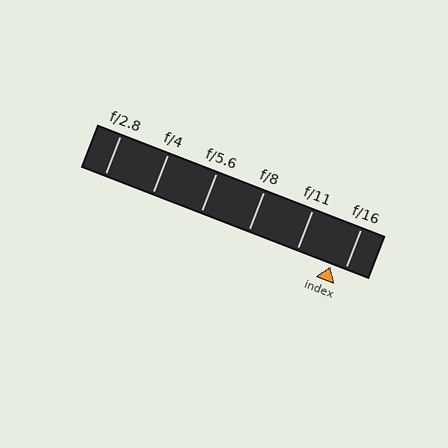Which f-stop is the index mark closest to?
The index mark is closest to f/16.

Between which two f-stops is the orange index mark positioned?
The index mark is between f/11 and f/16.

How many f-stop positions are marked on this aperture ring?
There are 6 f-stop positions marked.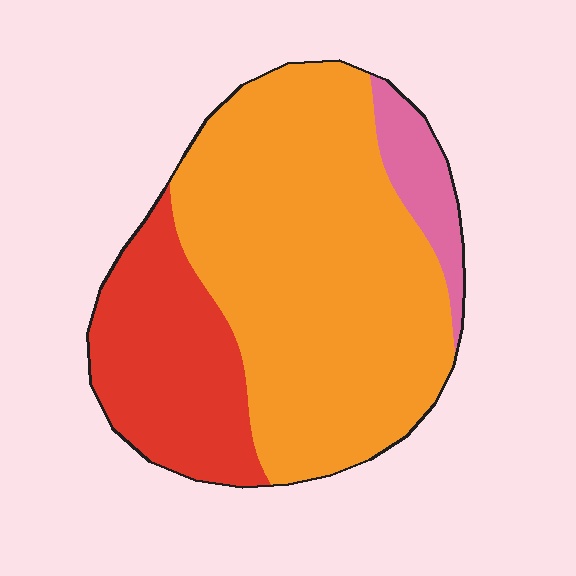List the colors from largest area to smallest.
From largest to smallest: orange, red, pink.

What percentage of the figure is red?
Red covers 26% of the figure.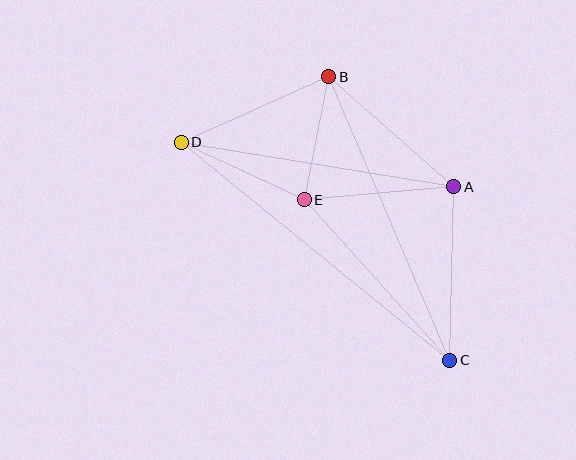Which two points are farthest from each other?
Points C and D are farthest from each other.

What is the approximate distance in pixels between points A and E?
The distance between A and E is approximately 150 pixels.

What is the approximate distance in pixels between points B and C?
The distance between B and C is approximately 309 pixels.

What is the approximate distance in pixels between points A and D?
The distance between A and D is approximately 276 pixels.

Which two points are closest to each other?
Points B and E are closest to each other.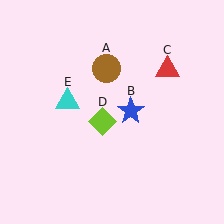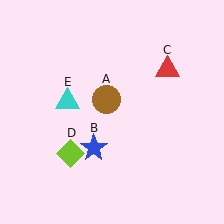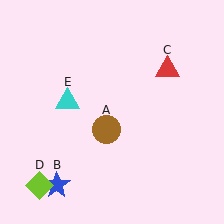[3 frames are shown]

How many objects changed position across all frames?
3 objects changed position: brown circle (object A), blue star (object B), lime diamond (object D).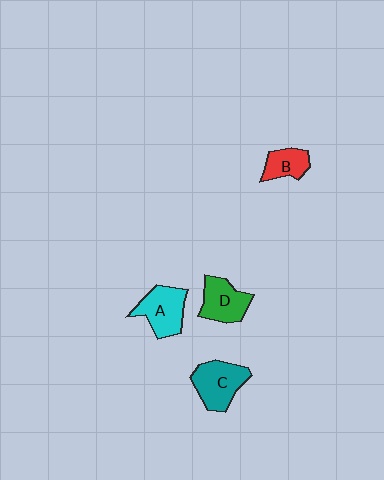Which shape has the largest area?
Shape C (teal).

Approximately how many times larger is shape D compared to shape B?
Approximately 1.4 times.